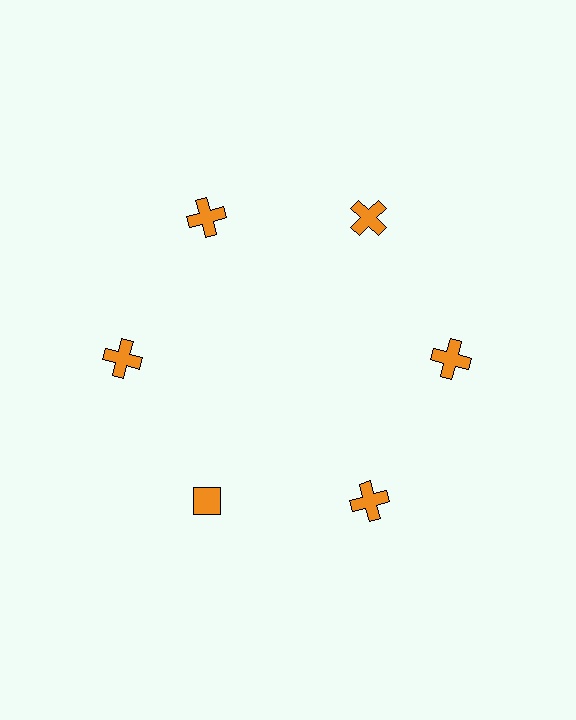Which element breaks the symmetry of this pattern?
The orange diamond at roughly the 7 o'clock position breaks the symmetry. All other shapes are orange crosses.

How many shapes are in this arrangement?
There are 6 shapes arranged in a ring pattern.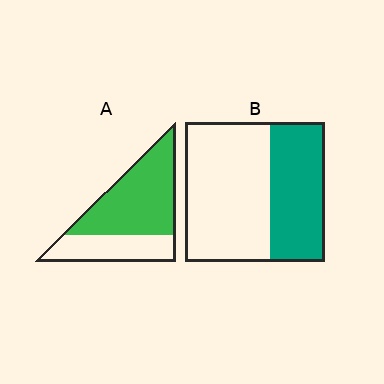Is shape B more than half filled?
No.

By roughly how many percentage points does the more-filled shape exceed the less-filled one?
By roughly 25 percentage points (A over B).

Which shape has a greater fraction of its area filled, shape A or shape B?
Shape A.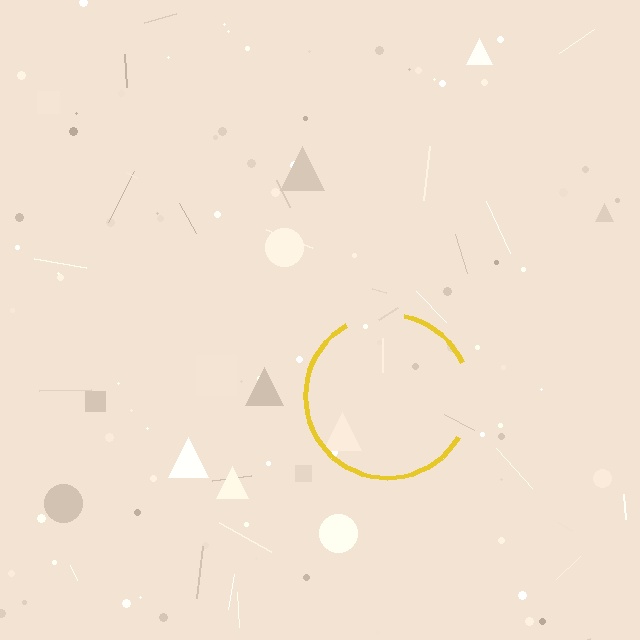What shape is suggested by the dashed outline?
The dashed outline suggests a circle.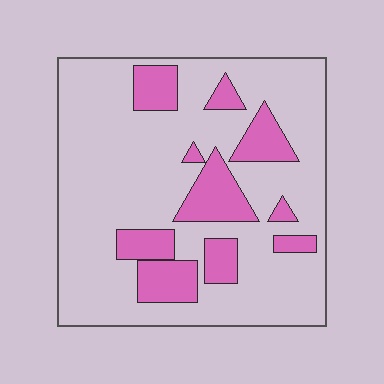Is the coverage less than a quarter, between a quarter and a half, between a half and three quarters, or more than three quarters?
Less than a quarter.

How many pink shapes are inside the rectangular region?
10.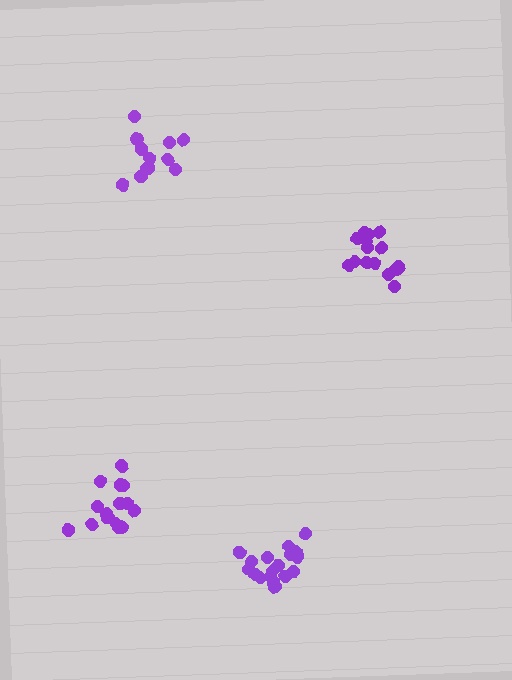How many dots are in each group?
Group 1: 15 dots, Group 2: 12 dots, Group 3: 18 dots, Group 4: 16 dots (61 total).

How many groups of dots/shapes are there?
There are 4 groups.